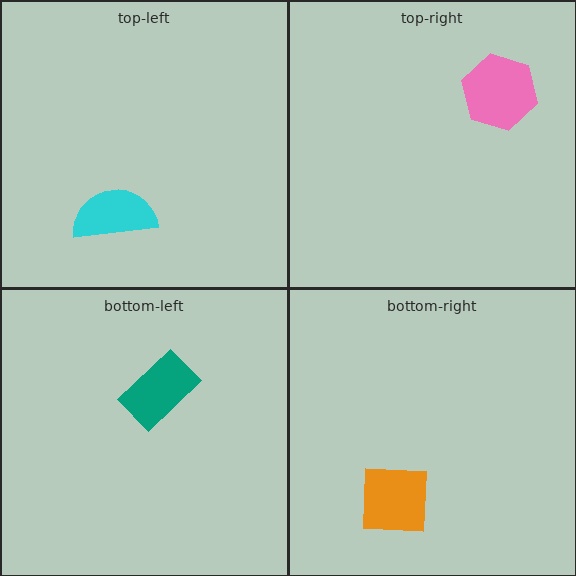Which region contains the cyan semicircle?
The top-left region.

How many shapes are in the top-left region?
1.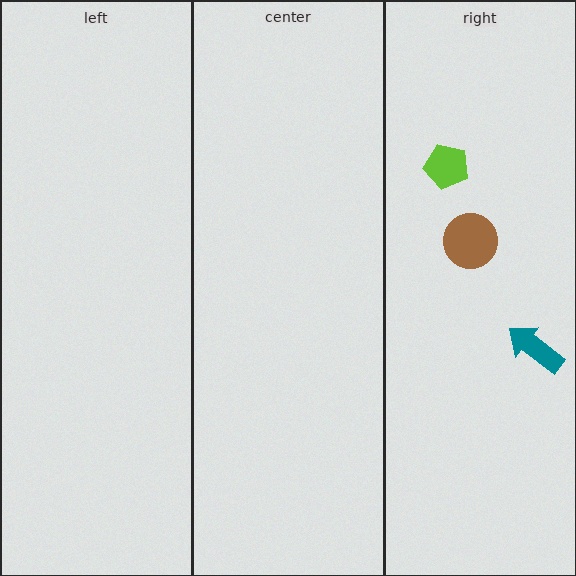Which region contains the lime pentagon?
The right region.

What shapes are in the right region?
The lime pentagon, the teal arrow, the brown circle.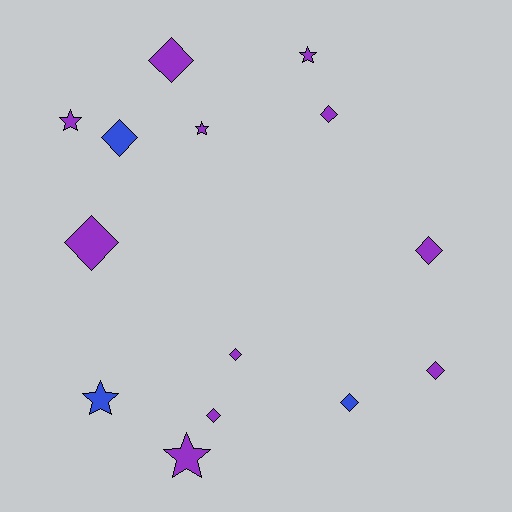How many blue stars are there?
There is 1 blue star.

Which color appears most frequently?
Purple, with 11 objects.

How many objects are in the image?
There are 14 objects.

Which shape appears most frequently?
Diamond, with 9 objects.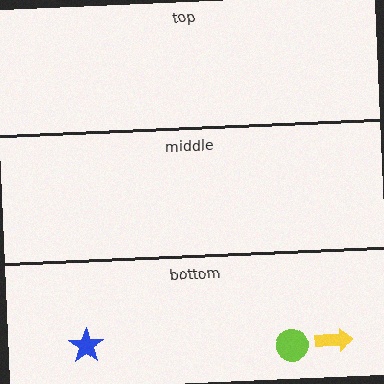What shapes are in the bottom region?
The yellow arrow, the lime circle, the blue star.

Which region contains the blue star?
The bottom region.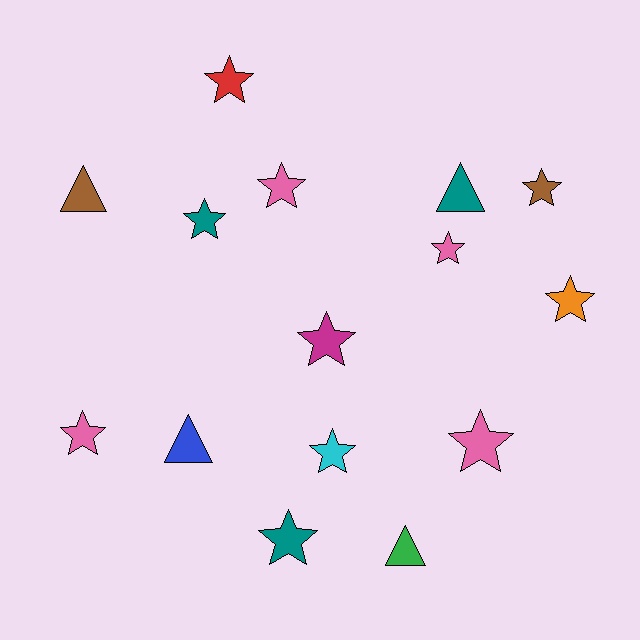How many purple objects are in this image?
There are no purple objects.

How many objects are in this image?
There are 15 objects.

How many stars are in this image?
There are 11 stars.